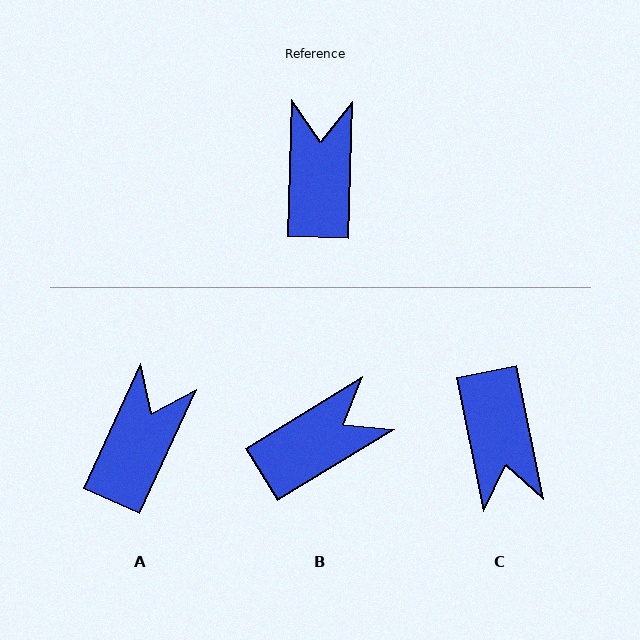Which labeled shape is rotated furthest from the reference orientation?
C, about 167 degrees away.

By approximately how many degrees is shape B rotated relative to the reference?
Approximately 57 degrees clockwise.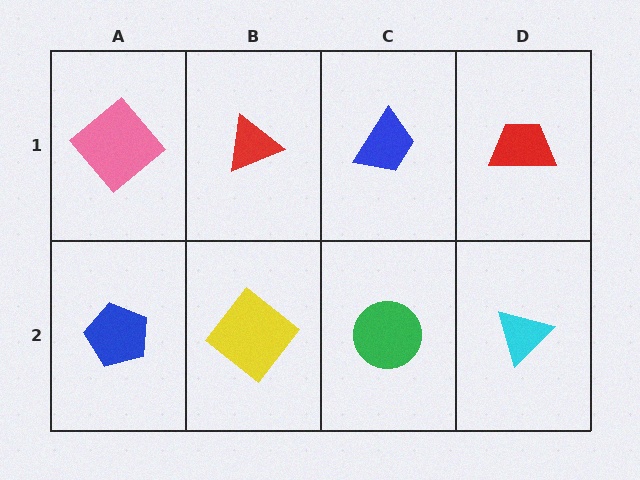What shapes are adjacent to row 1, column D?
A cyan triangle (row 2, column D), a blue trapezoid (row 1, column C).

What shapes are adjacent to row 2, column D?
A red trapezoid (row 1, column D), a green circle (row 2, column C).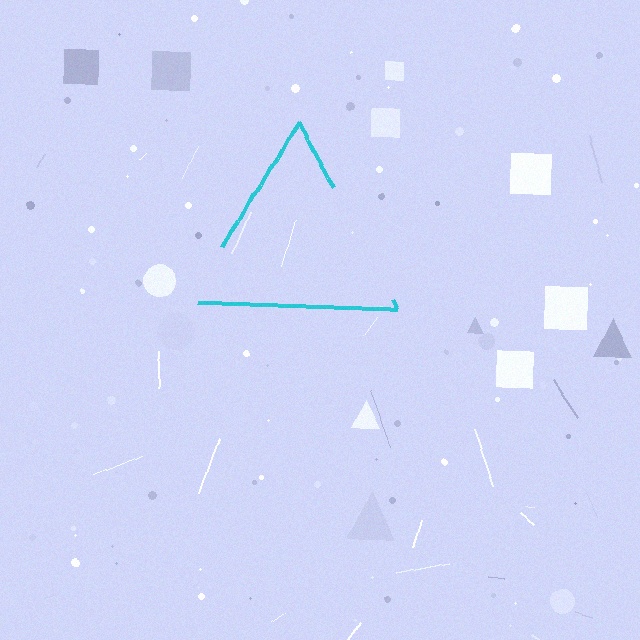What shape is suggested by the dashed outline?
The dashed outline suggests a triangle.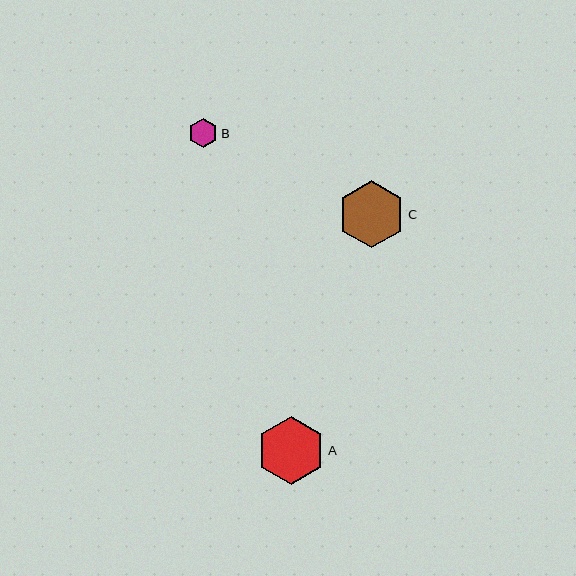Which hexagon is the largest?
Hexagon A is the largest with a size of approximately 69 pixels.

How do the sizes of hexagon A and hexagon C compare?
Hexagon A and hexagon C are approximately the same size.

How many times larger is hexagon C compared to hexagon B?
Hexagon C is approximately 2.3 times the size of hexagon B.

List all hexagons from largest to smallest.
From largest to smallest: A, C, B.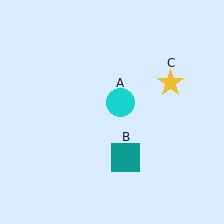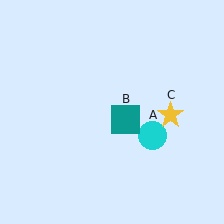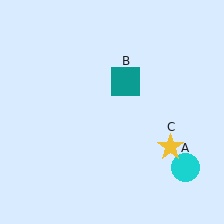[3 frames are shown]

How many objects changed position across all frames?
3 objects changed position: cyan circle (object A), teal square (object B), yellow star (object C).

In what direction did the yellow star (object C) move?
The yellow star (object C) moved down.